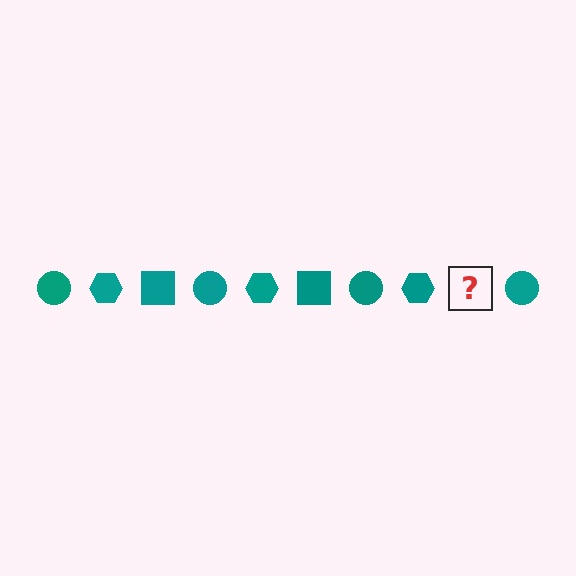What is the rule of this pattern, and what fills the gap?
The rule is that the pattern cycles through circle, hexagon, square shapes in teal. The gap should be filled with a teal square.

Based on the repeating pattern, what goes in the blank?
The blank should be a teal square.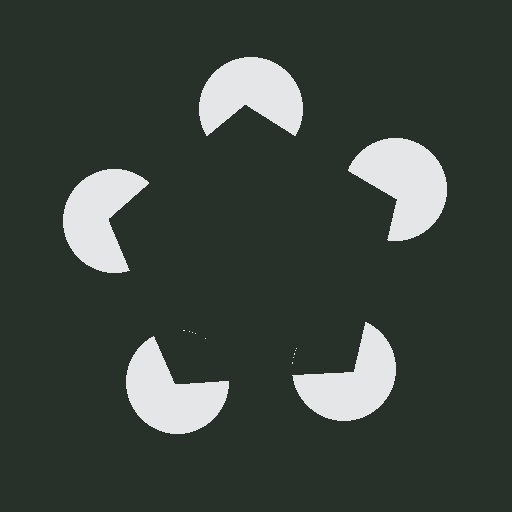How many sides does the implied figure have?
5 sides.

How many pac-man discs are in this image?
There are 5 — one at each vertex of the illusory pentagon.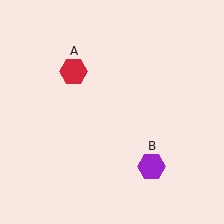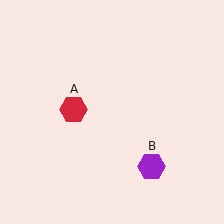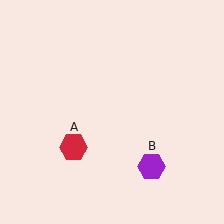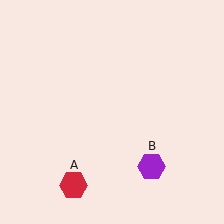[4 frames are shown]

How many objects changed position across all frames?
1 object changed position: red hexagon (object A).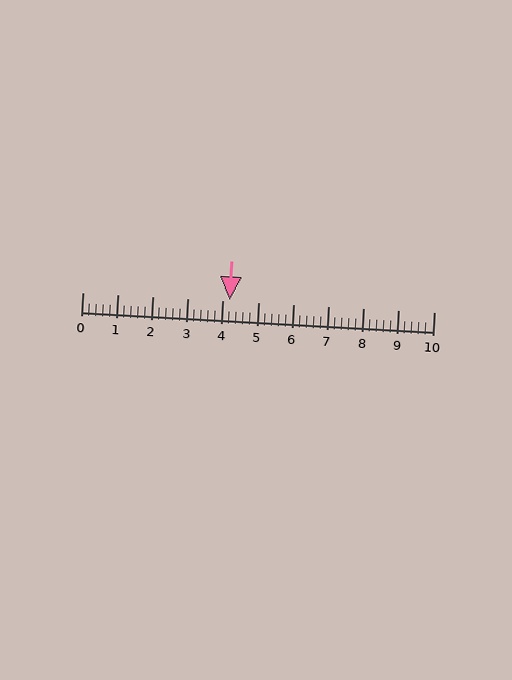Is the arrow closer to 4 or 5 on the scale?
The arrow is closer to 4.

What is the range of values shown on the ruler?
The ruler shows values from 0 to 10.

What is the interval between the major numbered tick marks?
The major tick marks are spaced 1 units apart.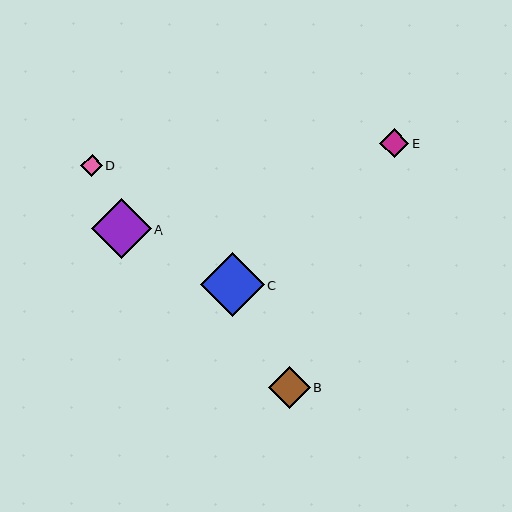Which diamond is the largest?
Diamond C is the largest with a size of approximately 64 pixels.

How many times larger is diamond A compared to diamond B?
Diamond A is approximately 1.4 times the size of diamond B.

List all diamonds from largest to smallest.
From largest to smallest: C, A, B, E, D.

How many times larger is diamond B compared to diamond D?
Diamond B is approximately 1.9 times the size of diamond D.